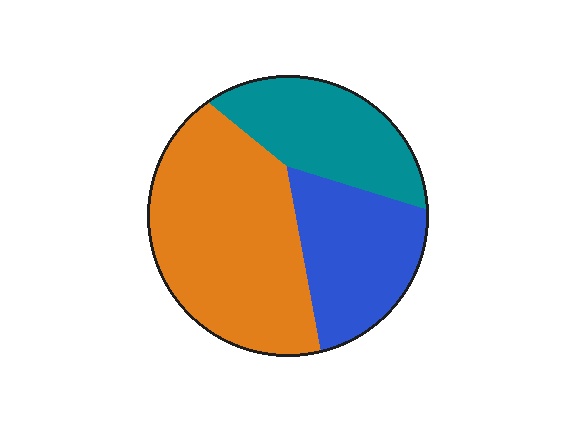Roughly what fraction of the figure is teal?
Teal takes up between a sixth and a third of the figure.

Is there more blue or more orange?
Orange.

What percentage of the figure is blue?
Blue takes up about one quarter (1/4) of the figure.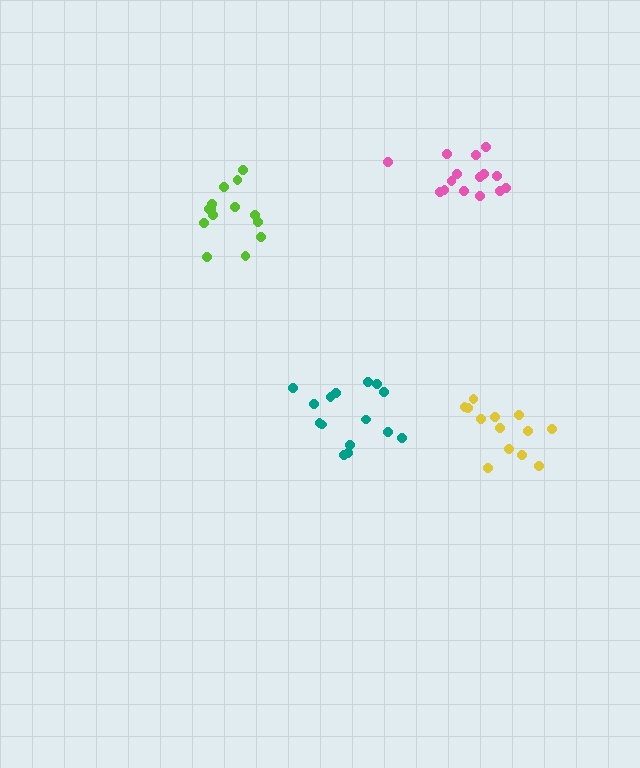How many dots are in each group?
Group 1: 15 dots, Group 2: 13 dots, Group 3: 15 dots, Group 4: 14 dots (57 total).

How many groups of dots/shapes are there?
There are 4 groups.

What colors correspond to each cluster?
The clusters are colored: teal, yellow, pink, lime.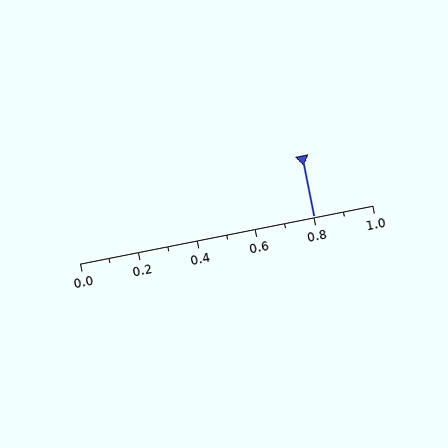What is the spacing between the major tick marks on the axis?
The major ticks are spaced 0.2 apart.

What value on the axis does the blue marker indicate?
The marker indicates approximately 0.8.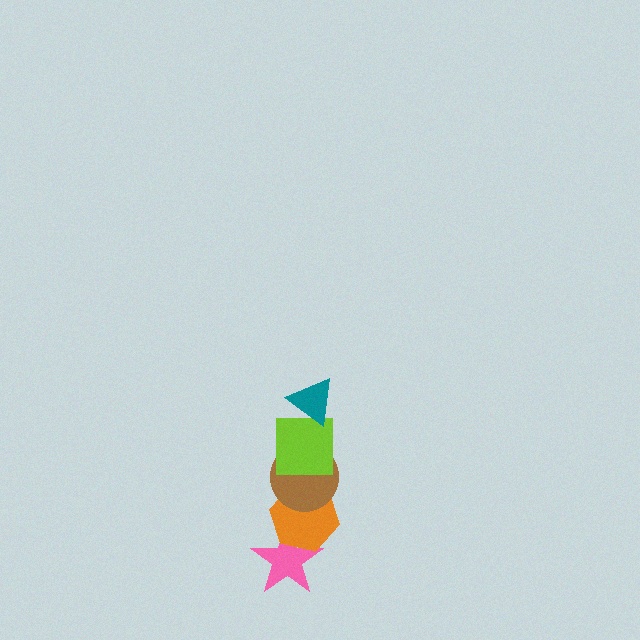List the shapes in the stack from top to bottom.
From top to bottom: the teal triangle, the lime square, the brown circle, the orange hexagon, the pink star.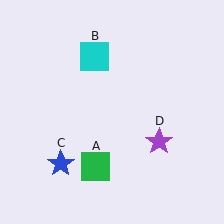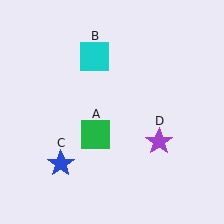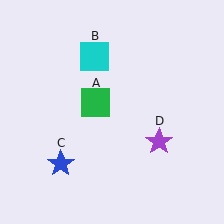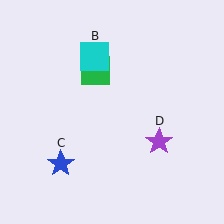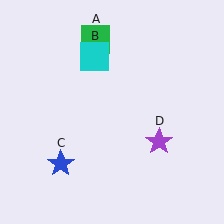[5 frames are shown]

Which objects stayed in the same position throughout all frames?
Cyan square (object B) and blue star (object C) and purple star (object D) remained stationary.